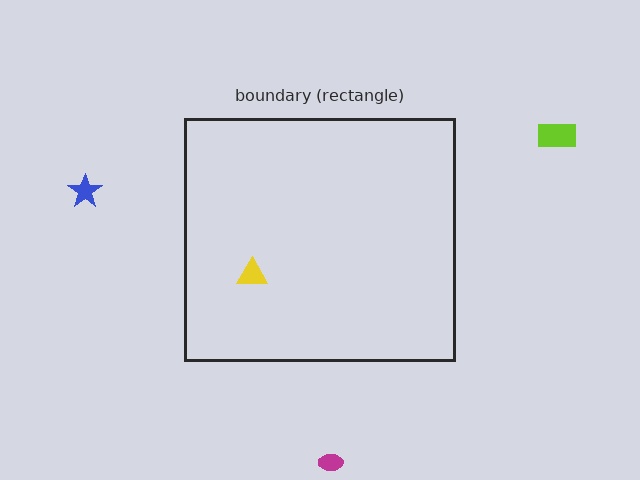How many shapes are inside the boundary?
1 inside, 3 outside.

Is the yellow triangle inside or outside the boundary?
Inside.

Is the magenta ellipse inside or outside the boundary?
Outside.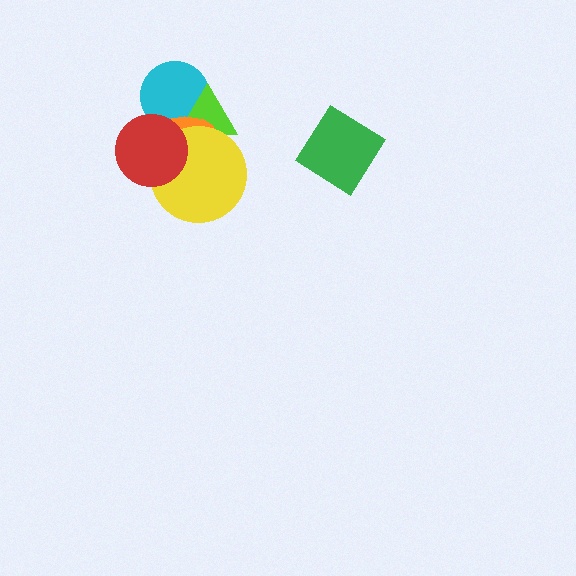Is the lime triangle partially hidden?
Yes, it is partially covered by another shape.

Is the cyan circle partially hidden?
Yes, it is partially covered by another shape.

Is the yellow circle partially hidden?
Yes, it is partially covered by another shape.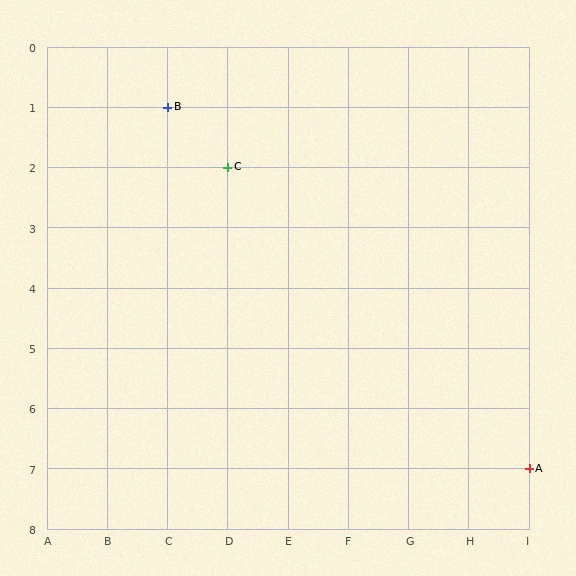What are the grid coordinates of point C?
Point C is at grid coordinates (D, 2).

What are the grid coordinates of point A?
Point A is at grid coordinates (I, 7).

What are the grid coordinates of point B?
Point B is at grid coordinates (C, 1).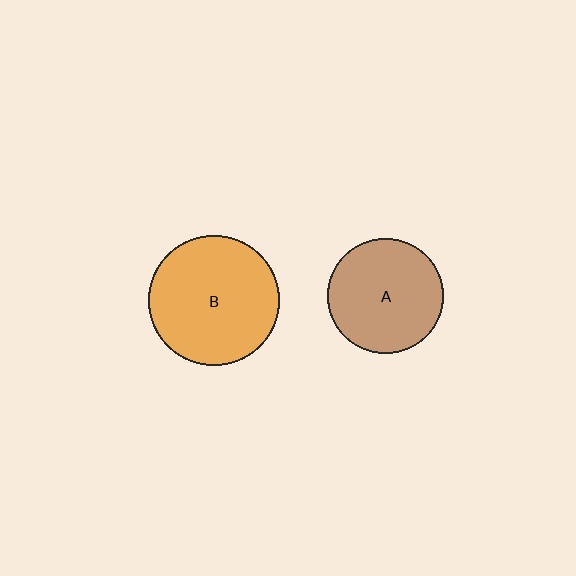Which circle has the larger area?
Circle B (orange).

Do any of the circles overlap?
No, none of the circles overlap.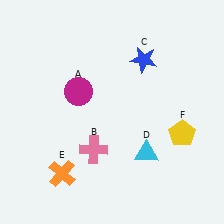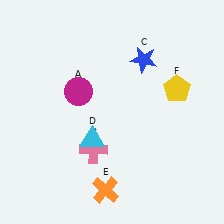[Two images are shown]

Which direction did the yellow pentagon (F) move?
The yellow pentagon (F) moved up.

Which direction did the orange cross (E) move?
The orange cross (E) moved right.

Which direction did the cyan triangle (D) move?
The cyan triangle (D) moved left.